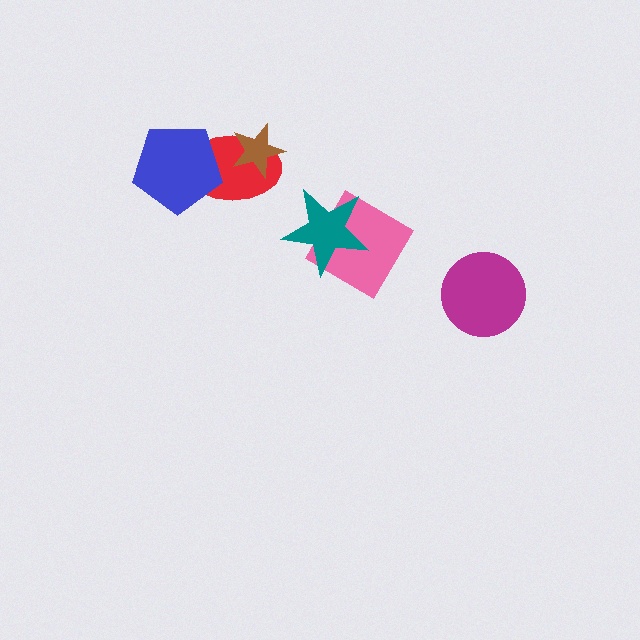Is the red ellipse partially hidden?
Yes, it is partially covered by another shape.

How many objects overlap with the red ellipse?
2 objects overlap with the red ellipse.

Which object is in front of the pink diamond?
The teal star is in front of the pink diamond.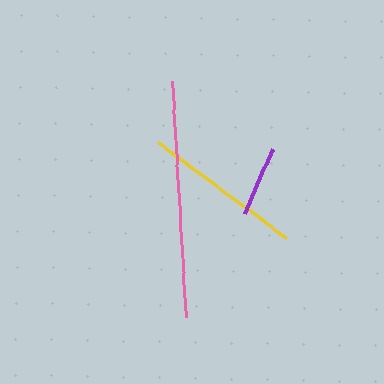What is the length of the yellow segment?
The yellow segment is approximately 160 pixels long.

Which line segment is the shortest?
The purple line is the shortest at approximately 70 pixels.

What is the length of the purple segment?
The purple segment is approximately 70 pixels long.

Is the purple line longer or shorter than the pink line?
The pink line is longer than the purple line.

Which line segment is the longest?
The pink line is the longest at approximately 237 pixels.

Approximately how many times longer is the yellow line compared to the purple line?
The yellow line is approximately 2.3 times the length of the purple line.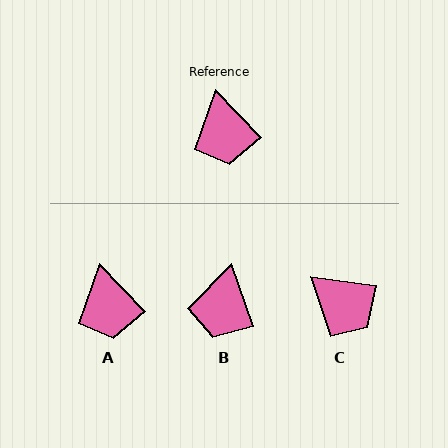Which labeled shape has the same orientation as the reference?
A.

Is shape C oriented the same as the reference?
No, it is off by about 38 degrees.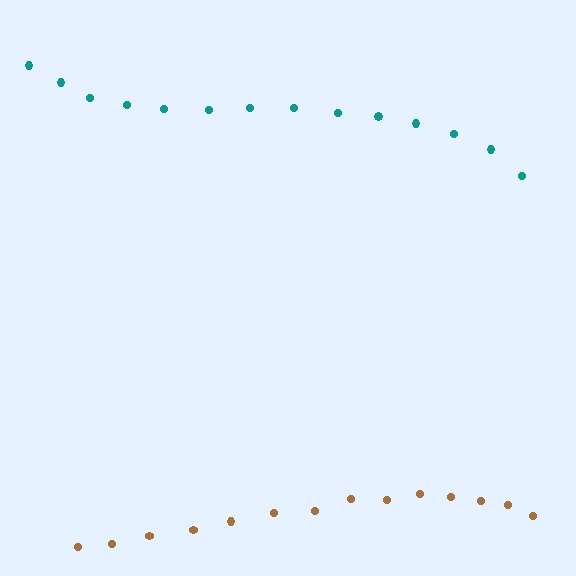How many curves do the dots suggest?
There are 2 distinct paths.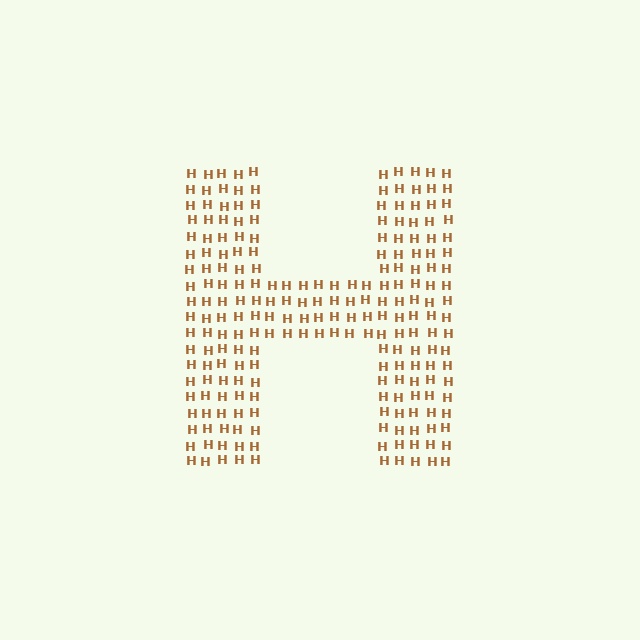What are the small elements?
The small elements are letter H's.